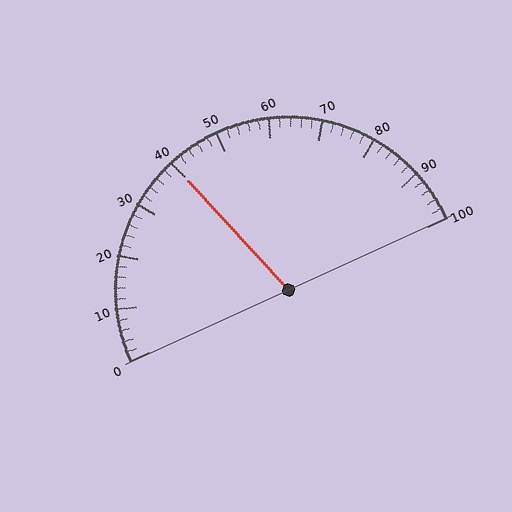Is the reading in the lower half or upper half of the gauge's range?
The reading is in the lower half of the range (0 to 100).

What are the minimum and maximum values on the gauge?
The gauge ranges from 0 to 100.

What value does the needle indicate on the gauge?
The needle indicates approximately 40.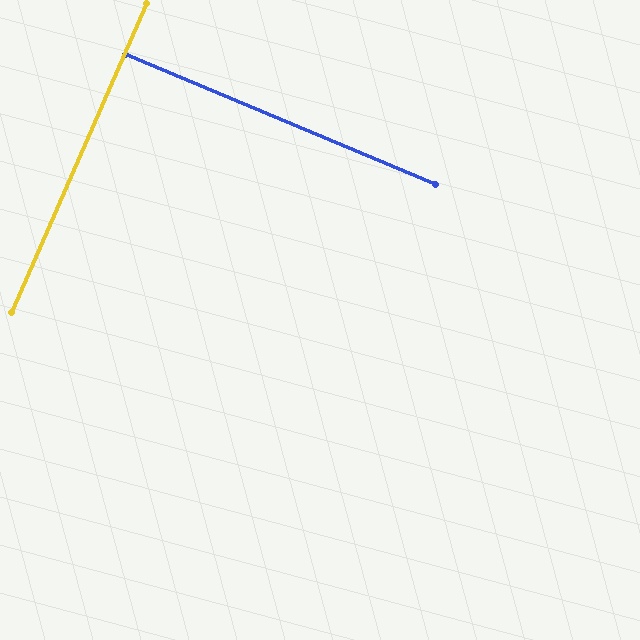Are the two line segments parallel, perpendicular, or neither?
Perpendicular — they meet at approximately 89°.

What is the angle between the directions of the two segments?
Approximately 89 degrees.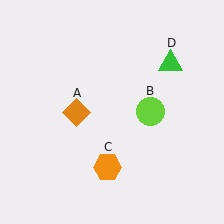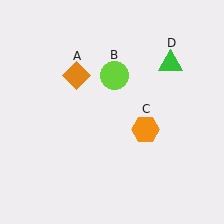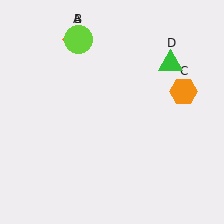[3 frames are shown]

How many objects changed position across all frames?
3 objects changed position: orange diamond (object A), lime circle (object B), orange hexagon (object C).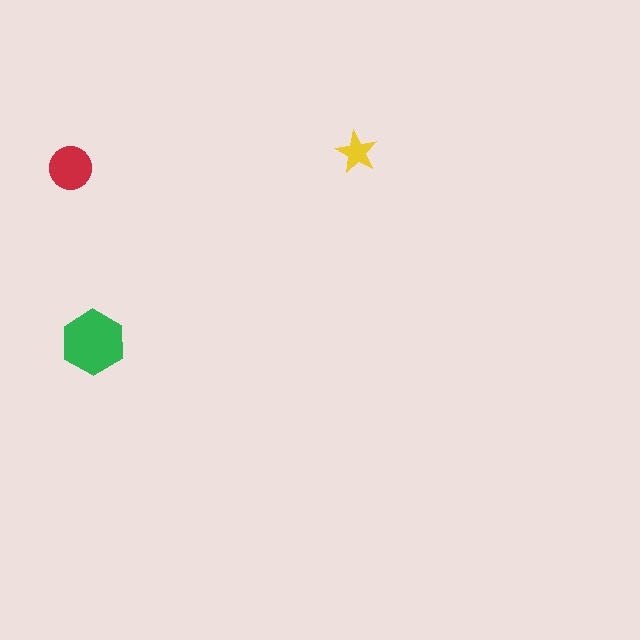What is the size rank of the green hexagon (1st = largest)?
1st.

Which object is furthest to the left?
The red circle is leftmost.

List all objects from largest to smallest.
The green hexagon, the red circle, the yellow star.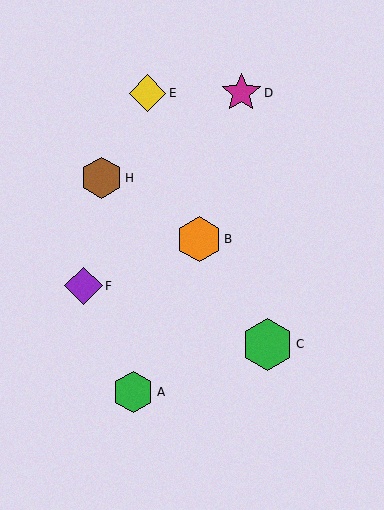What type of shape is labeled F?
Shape F is a purple diamond.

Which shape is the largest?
The green hexagon (labeled C) is the largest.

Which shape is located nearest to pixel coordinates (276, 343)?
The green hexagon (labeled C) at (268, 344) is nearest to that location.